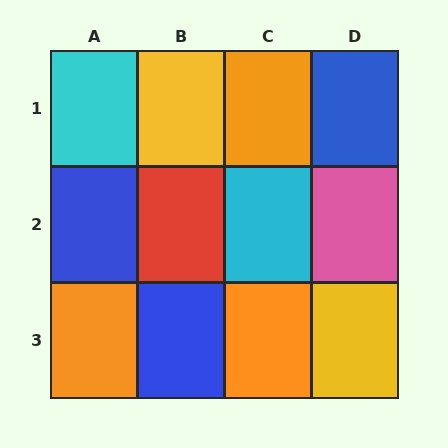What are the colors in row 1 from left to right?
Cyan, yellow, orange, blue.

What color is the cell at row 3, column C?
Orange.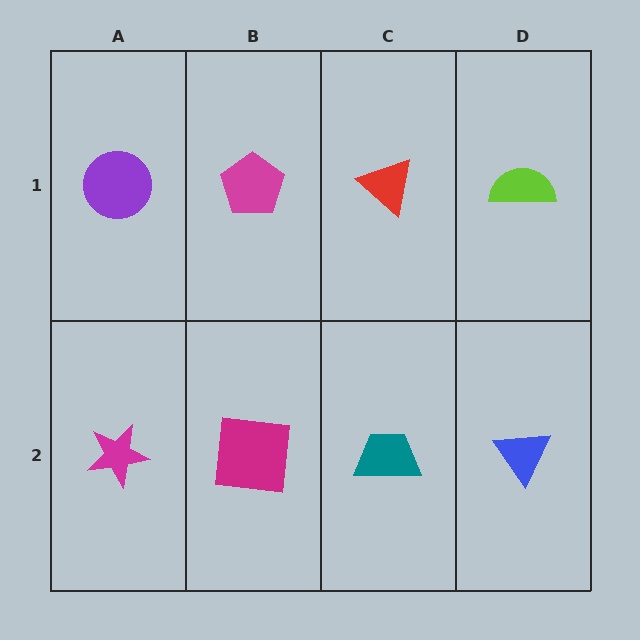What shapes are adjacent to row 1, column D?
A blue triangle (row 2, column D), a red triangle (row 1, column C).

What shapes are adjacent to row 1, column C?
A teal trapezoid (row 2, column C), a magenta pentagon (row 1, column B), a lime semicircle (row 1, column D).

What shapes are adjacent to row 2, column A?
A purple circle (row 1, column A), a magenta square (row 2, column B).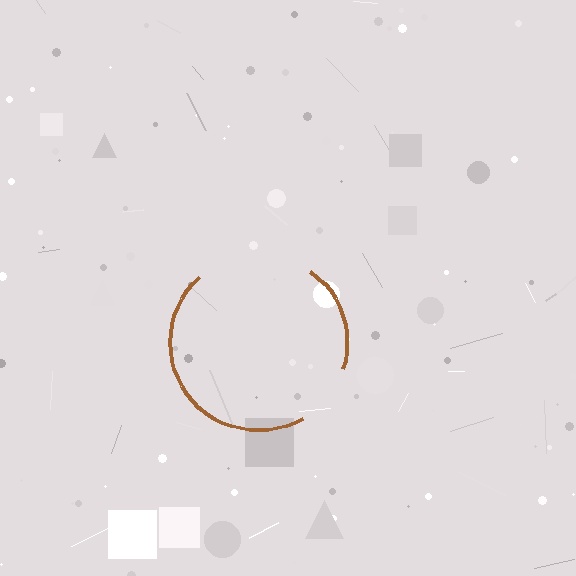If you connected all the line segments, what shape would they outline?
They would outline a circle.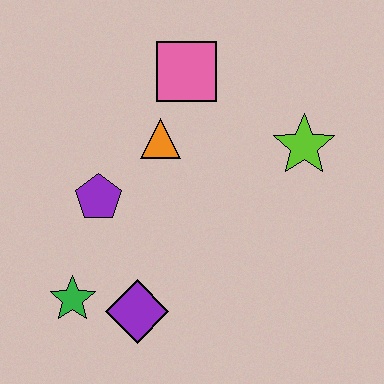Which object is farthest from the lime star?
The green star is farthest from the lime star.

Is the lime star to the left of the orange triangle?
No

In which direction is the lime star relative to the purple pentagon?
The lime star is to the right of the purple pentagon.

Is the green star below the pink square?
Yes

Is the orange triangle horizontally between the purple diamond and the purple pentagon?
No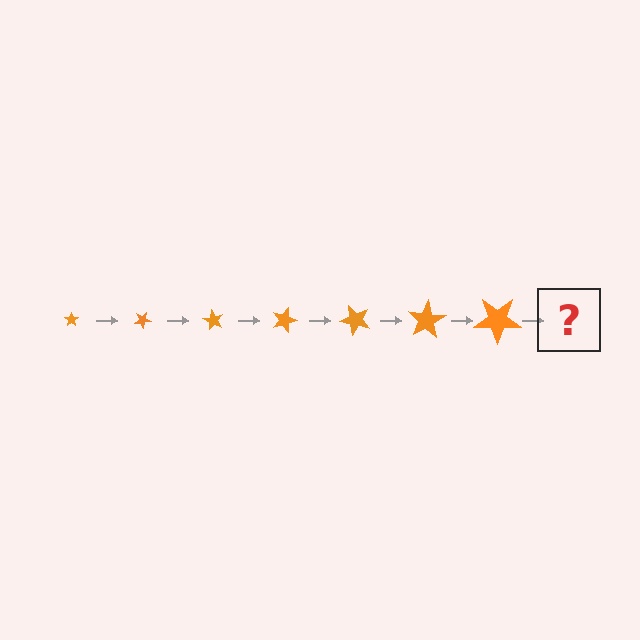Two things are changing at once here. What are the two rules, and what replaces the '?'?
The two rules are that the star grows larger each step and it rotates 30 degrees each step. The '?' should be a star, larger than the previous one and rotated 210 degrees from the start.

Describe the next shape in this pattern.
It should be a star, larger than the previous one and rotated 210 degrees from the start.